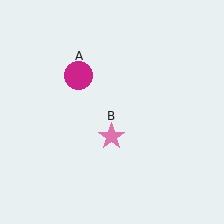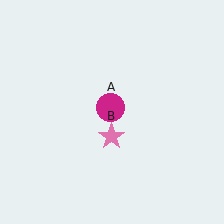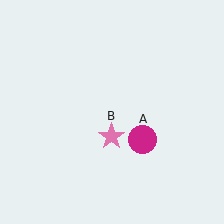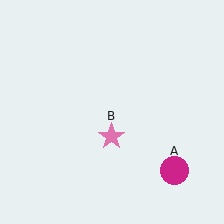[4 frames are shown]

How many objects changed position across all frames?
1 object changed position: magenta circle (object A).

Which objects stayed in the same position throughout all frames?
Pink star (object B) remained stationary.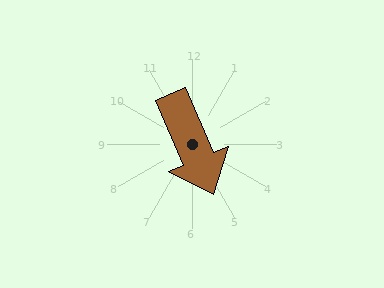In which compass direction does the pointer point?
Southeast.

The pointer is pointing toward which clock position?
Roughly 5 o'clock.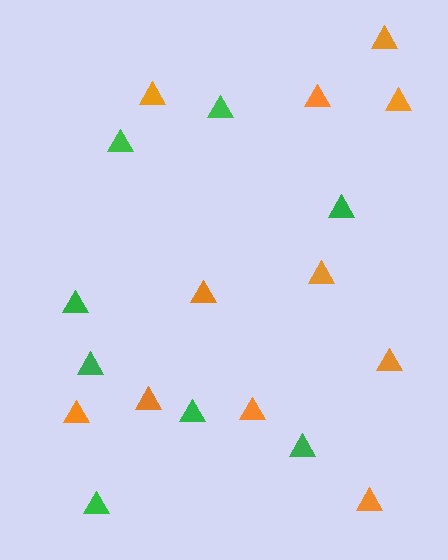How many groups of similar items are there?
There are 2 groups: one group of orange triangles (11) and one group of green triangles (8).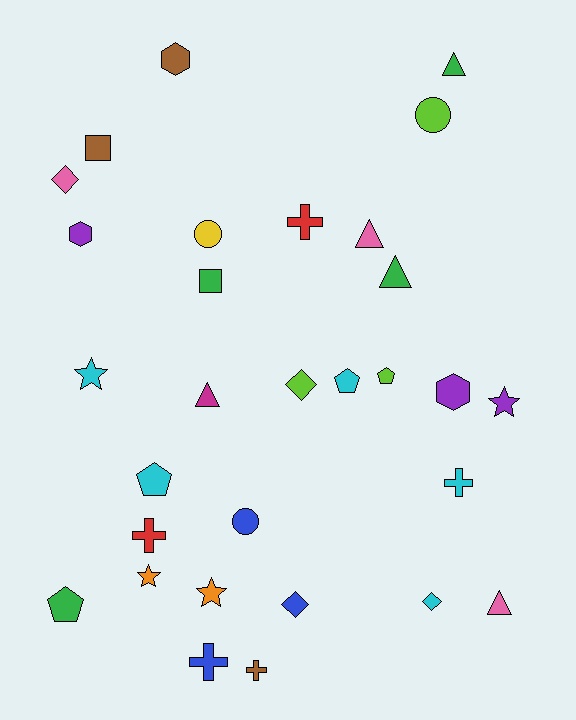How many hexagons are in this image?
There are 3 hexagons.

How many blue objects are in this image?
There are 3 blue objects.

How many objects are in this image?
There are 30 objects.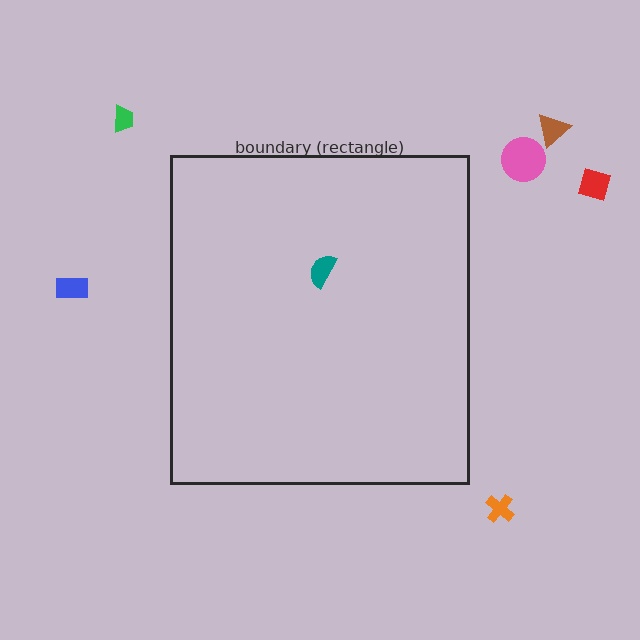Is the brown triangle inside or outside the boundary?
Outside.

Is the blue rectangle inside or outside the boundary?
Outside.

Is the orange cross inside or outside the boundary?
Outside.